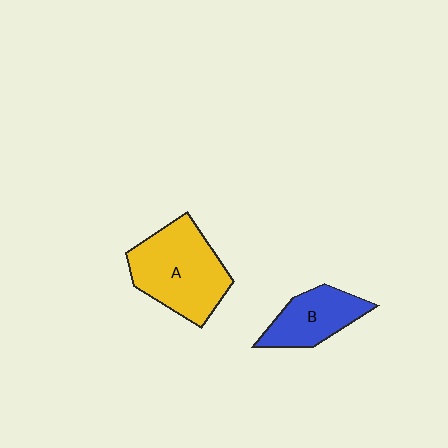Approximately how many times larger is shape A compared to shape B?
Approximately 1.6 times.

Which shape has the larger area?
Shape A (yellow).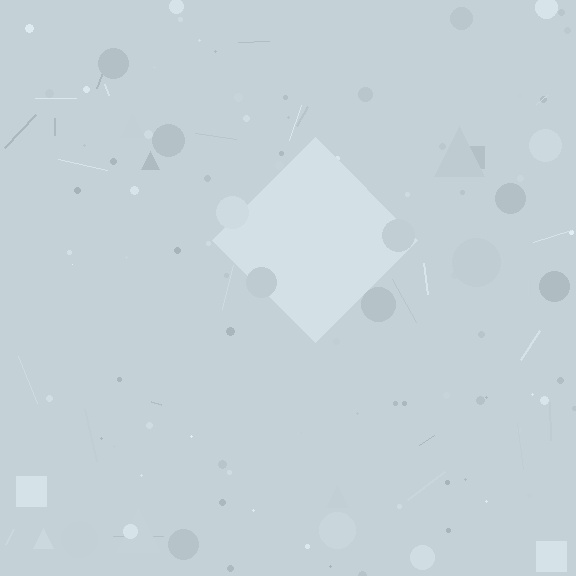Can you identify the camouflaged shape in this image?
The camouflaged shape is a diamond.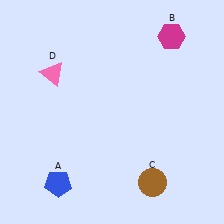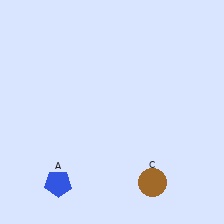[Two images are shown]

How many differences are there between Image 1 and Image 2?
There are 2 differences between the two images.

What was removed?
The pink triangle (D), the magenta hexagon (B) were removed in Image 2.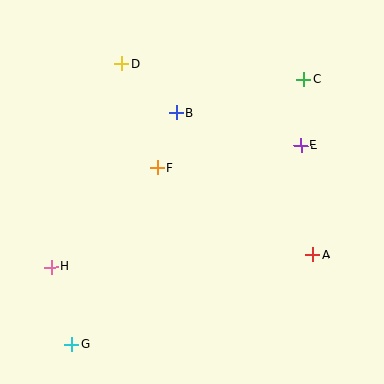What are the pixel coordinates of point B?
Point B is at (176, 113).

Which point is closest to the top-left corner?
Point D is closest to the top-left corner.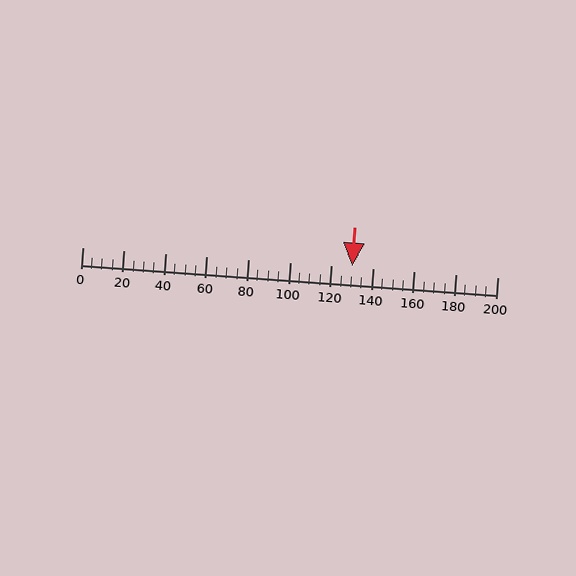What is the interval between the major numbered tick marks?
The major tick marks are spaced 20 units apart.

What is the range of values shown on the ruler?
The ruler shows values from 0 to 200.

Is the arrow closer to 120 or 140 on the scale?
The arrow is closer to 140.